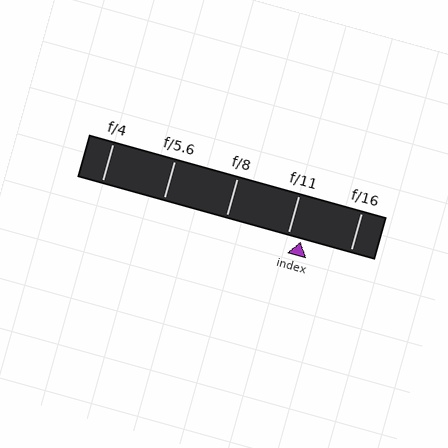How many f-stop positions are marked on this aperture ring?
There are 5 f-stop positions marked.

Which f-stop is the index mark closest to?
The index mark is closest to f/11.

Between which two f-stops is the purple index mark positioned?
The index mark is between f/11 and f/16.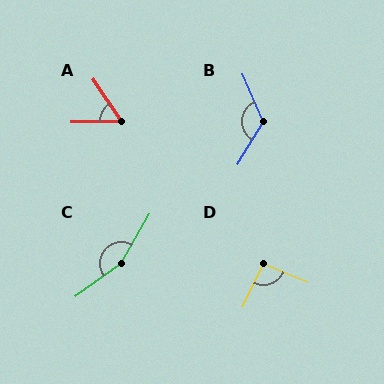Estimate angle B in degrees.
Approximately 125 degrees.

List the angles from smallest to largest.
A (57°), D (93°), B (125°), C (156°).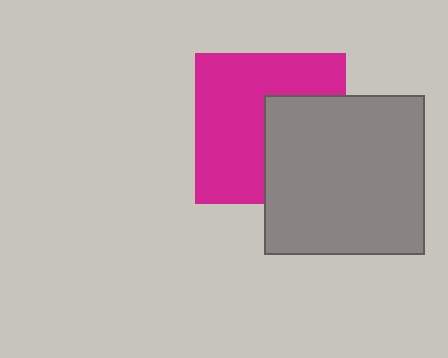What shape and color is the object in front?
The object in front is a gray square.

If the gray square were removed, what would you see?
You would see the complete magenta square.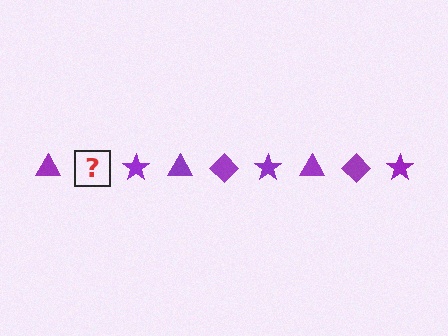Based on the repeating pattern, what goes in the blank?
The blank should be a purple diamond.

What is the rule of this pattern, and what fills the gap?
The rule is that the pattern cycles through triangle, diamond, star shapes in purple. The gap should be filled with a purple diamond.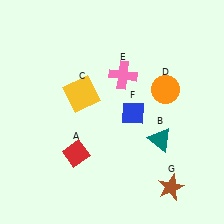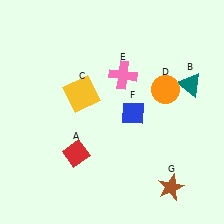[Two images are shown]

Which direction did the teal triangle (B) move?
The teal triangle (B) moved up.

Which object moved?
The teal triangle (B) moved up.